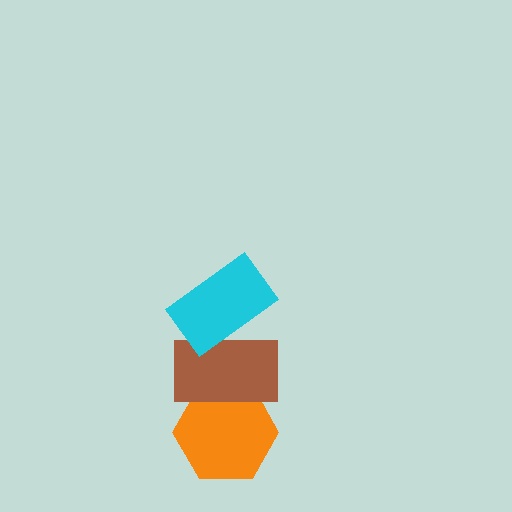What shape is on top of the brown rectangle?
The cyan rectangle is on top of the brown rectangle.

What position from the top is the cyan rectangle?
The cyan rectangle is 1st from the top.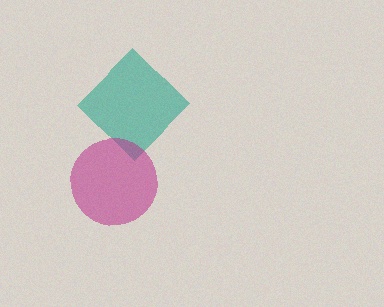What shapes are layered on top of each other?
The layered shapes are: a teal diamond, a magenta circle.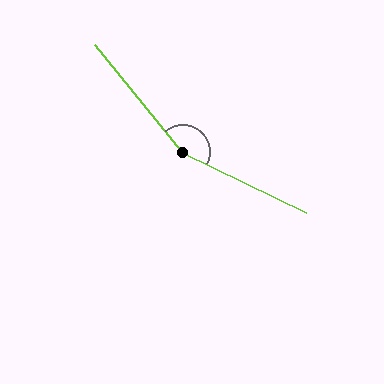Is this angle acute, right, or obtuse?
It is obtuse.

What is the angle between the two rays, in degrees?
Approximately 155 degrees.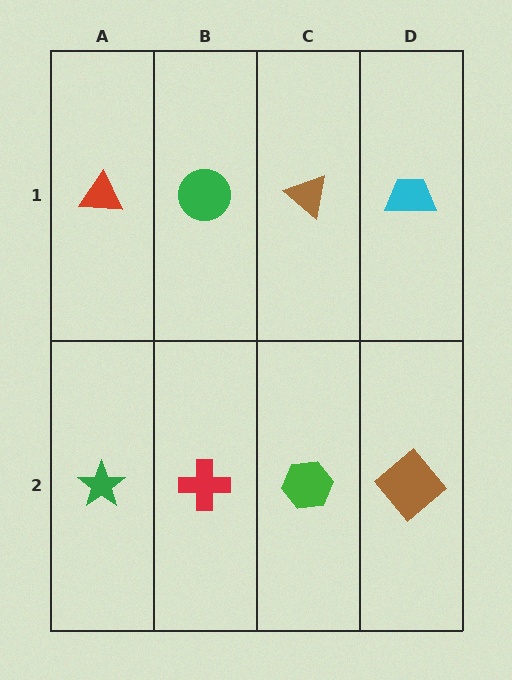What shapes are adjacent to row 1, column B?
A red cross (row 2, column B), a red triangle (row 1, column A), a brown triangle (row 1, column C).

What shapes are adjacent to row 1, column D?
A brown diamond (row 2, column D), a brown triangle (row 1, column C).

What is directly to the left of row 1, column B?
A red triangle.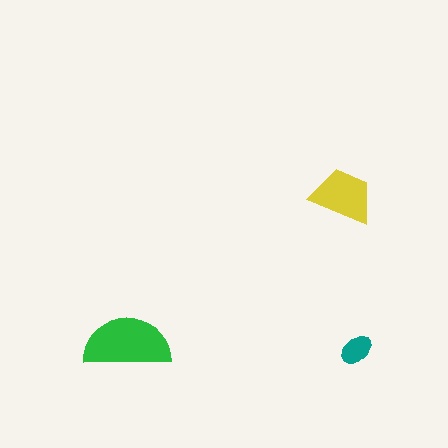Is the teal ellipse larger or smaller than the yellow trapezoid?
Smaller.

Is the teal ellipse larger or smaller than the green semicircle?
Smaller.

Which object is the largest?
The green semicircle.